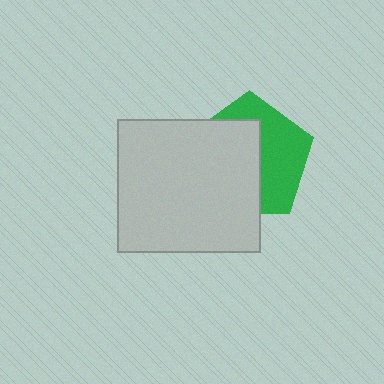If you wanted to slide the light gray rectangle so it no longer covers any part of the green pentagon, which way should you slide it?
Slide it left — that is the most direct way to separate the two shapes.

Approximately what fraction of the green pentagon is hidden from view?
Roughly 55% of the green pentagon is hidden behind the light gray rectangle.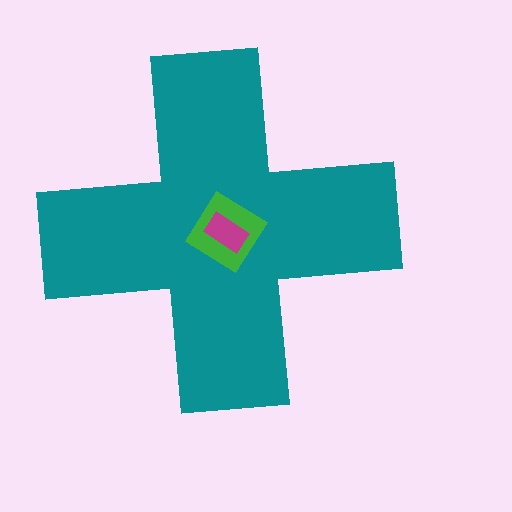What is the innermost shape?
The magenta rectangle.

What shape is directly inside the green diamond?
The magenta rectangle.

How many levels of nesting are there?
3.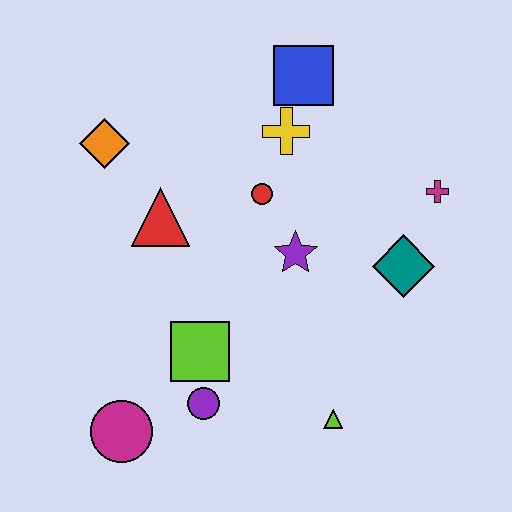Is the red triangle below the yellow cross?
Yes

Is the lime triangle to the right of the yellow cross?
Yes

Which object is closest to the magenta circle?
The purple circle is closest to the magenta circle.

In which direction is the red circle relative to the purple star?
The red circle is above the purple star.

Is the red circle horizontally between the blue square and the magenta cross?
No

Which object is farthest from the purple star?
The magenta circle is farthest from the purple star.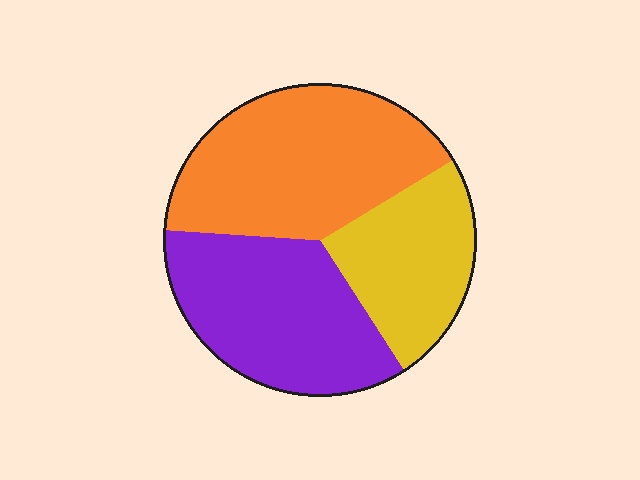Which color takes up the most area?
Orange, at roughly 40%.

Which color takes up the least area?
Yellow, at roughly 25%.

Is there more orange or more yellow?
Orange.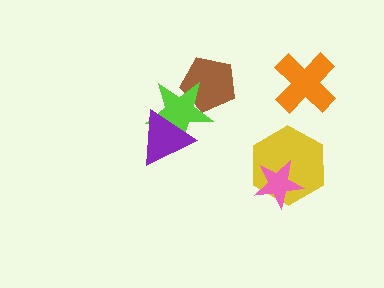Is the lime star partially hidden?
Yes, it is partially covered by another shape.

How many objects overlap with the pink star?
1 object overlaps with the pink star.